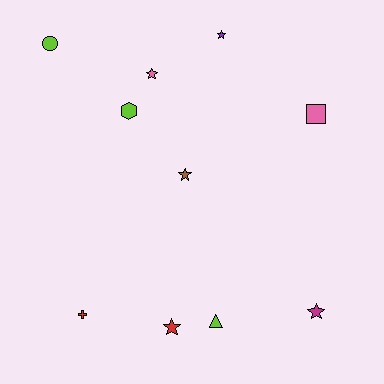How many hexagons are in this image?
There is 1 hexagon.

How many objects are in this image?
There are 10 objects.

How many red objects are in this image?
There are 2 red objects.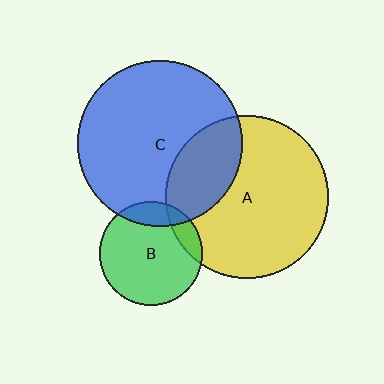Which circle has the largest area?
Circle C (blue).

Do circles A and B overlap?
Yes.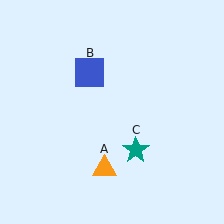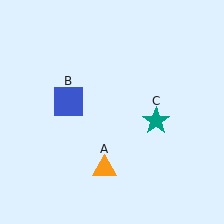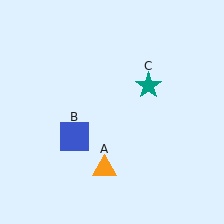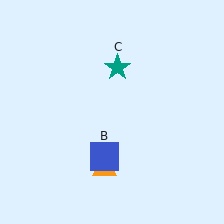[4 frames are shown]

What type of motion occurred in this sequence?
The blue square (object B), teal star (object C) rotated counterclockwise around the center of the scene.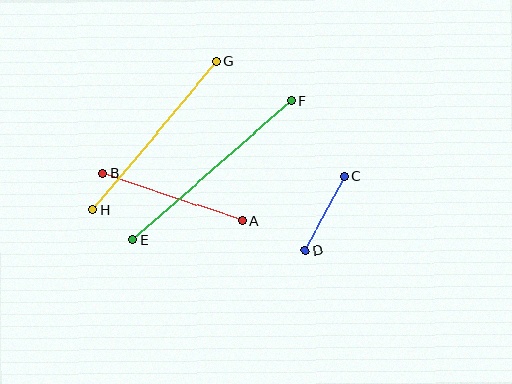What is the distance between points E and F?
The distance is approximately 211 pixels.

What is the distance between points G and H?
The distance is approximately 193 pixels.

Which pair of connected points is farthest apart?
Points E and F are farthest apart.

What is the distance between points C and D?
The distance is approximately 84 pixels.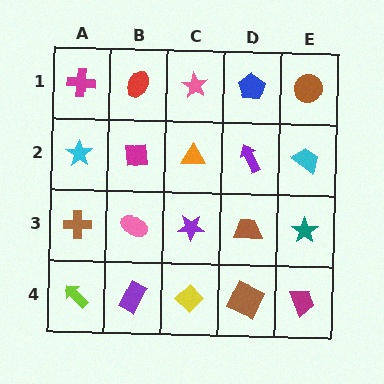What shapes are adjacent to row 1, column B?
A magenta square (row 2, column B), a magenta cross (row 1, column A), a pink star (row 1, column C).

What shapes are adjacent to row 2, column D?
A blue pentagon (row 1, column D), a brown trapezoid (row 3, column D), an orange triangle (row 2, column C), a cyan trapezoid (row 2, column E).